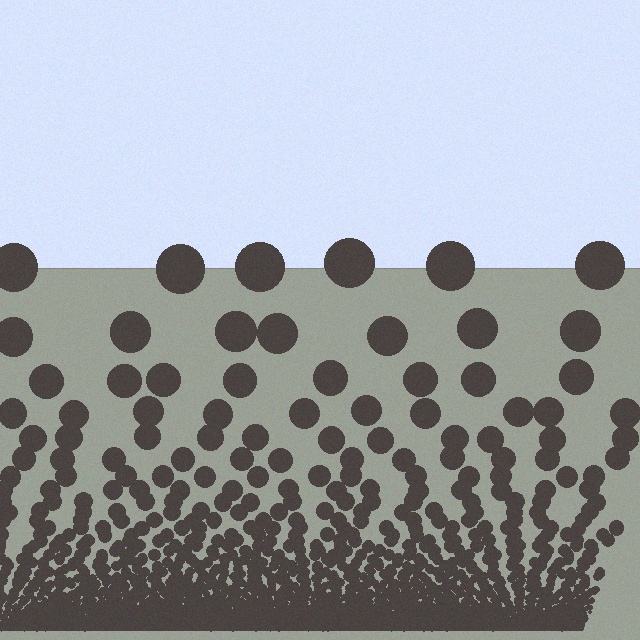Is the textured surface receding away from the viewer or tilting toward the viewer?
The surface appears to tilt toward the viewer. Texture elements get larger and sparser toward the top.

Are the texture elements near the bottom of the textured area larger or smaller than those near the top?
Smaller. The gradient is inverted — elements near the bottom are smaller and denser.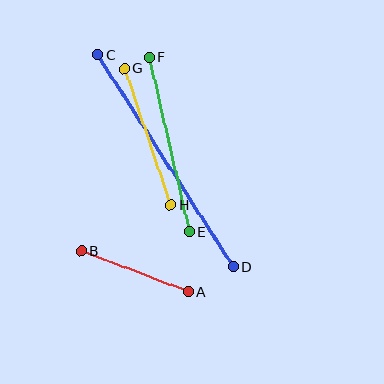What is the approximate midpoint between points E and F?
The midpoint is at approximately (169, 144) pixels.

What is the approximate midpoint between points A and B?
The midpoint is at approximately (135, 272) pixels.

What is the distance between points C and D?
The distance is approximately 252 pixels.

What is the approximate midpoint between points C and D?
The midpoint is at approximately (165, 161) pixels.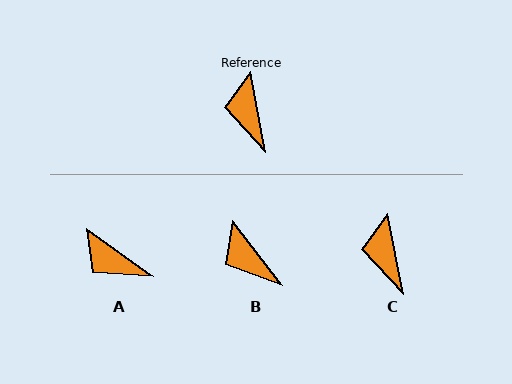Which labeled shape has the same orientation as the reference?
C.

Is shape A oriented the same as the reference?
No, it is off by about 43 degrees.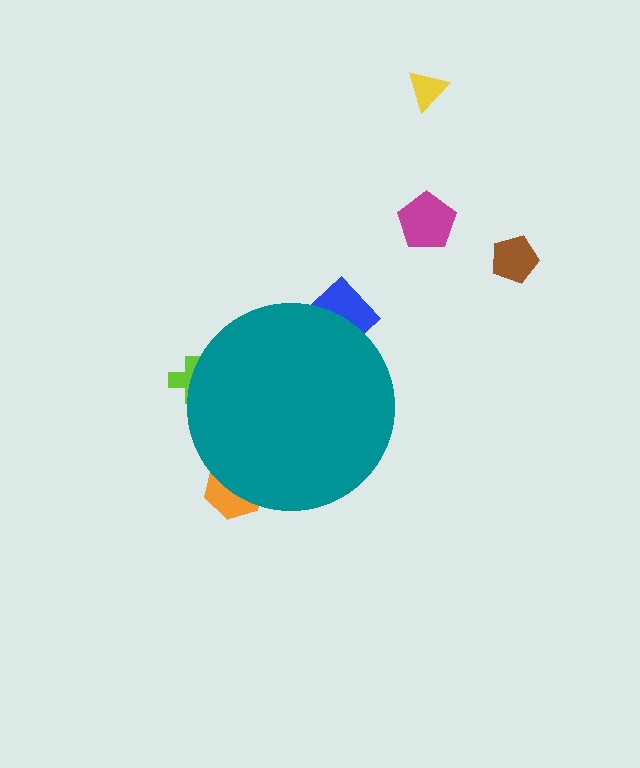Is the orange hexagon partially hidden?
Yes, the orange hexagon is partially hidden behind the teal circle.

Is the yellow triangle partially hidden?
No, the yellow triangle is fully visible.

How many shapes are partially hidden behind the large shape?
3 shapes are partially hidden.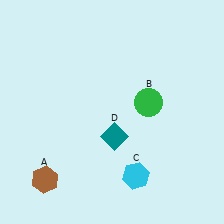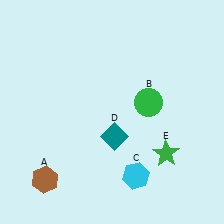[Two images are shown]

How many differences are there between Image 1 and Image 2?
There is 1 difference between the two images.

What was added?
A green star (E) was added in Image 2.